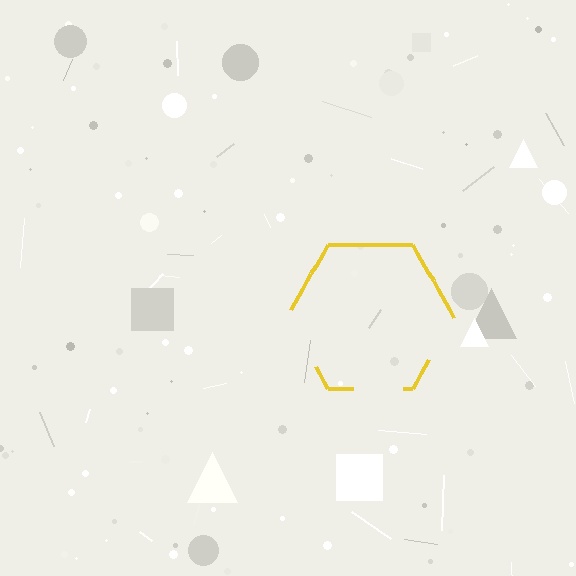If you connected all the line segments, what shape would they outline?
They would outline a hexagon.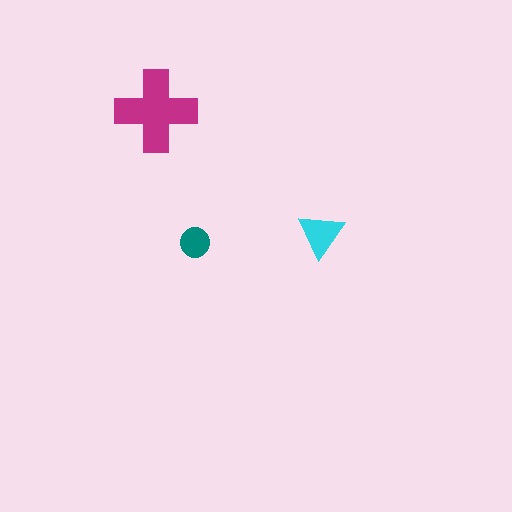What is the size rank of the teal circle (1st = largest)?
3rd.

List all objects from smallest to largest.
The teal circle, the cyan triangle, the magenta cross.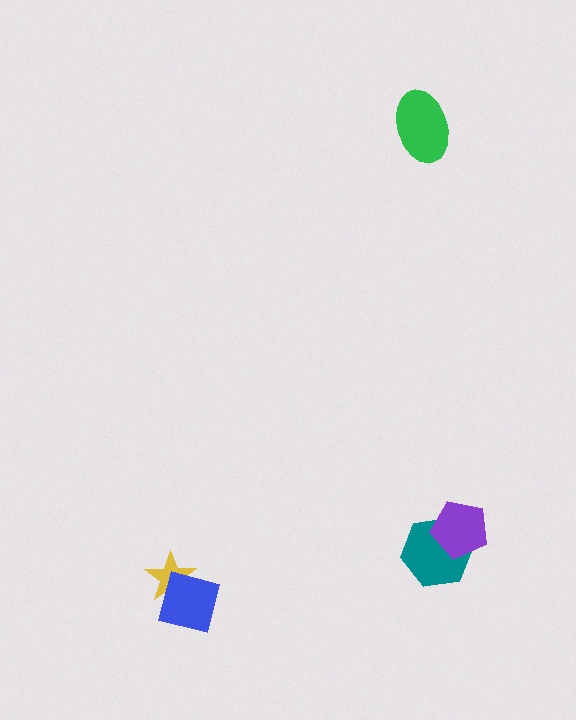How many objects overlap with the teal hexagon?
1 object overlaps with the teal hexagon.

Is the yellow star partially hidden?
Yes, it is partially covered by another shape.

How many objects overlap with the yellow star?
1 object overlaps with the yellow star.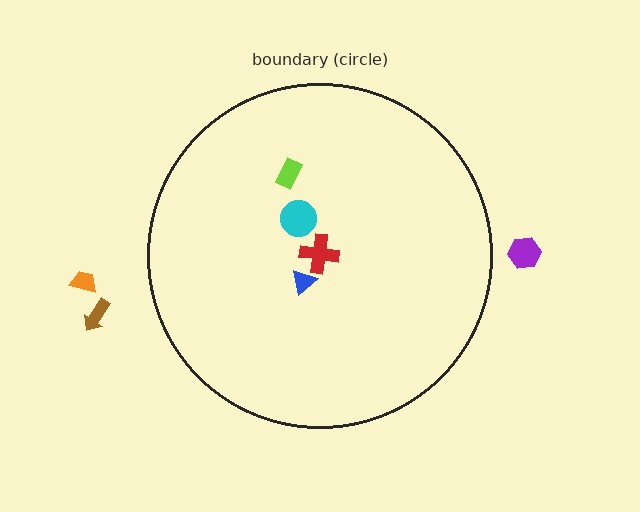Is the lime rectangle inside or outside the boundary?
Inside.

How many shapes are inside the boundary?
4 inside, 3 outside.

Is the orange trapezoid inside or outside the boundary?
Outside.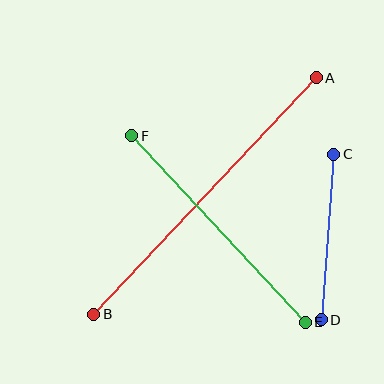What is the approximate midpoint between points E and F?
The midpoint is at approximately (218, 229) pixels.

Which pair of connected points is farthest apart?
Points A and B are farthest apart.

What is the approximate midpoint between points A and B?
The midpoint is at approximately (205, 196) pixels.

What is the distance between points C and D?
The distance is approximately 166 pixels.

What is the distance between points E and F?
The distance is approximately 255 pixels.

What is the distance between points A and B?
The distance is approximately 325 pixels.